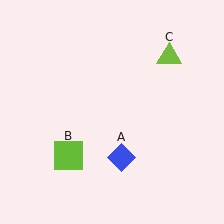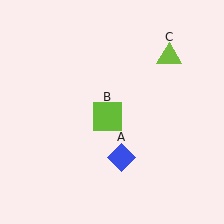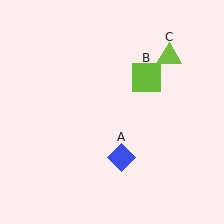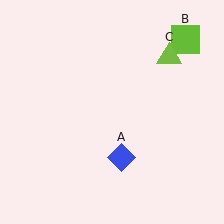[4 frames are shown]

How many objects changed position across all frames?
1 object changed position: lime square (object B).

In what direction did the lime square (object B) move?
The lime square (object B) moved up and to the right.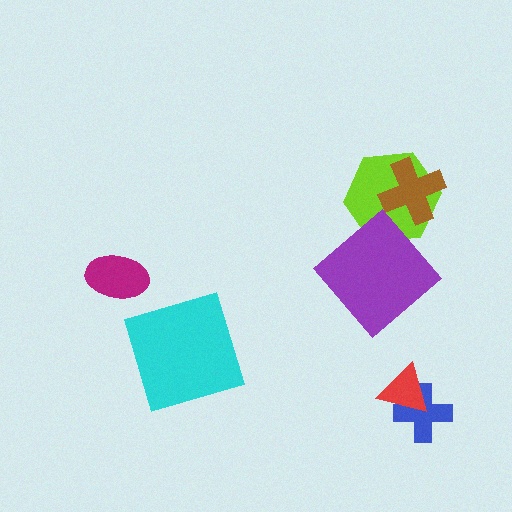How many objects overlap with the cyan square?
0 objects overlap with the cyan square.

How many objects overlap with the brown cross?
1 object overlaps with the brown cross.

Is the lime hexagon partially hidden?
Yes, it is partially covered by another shape.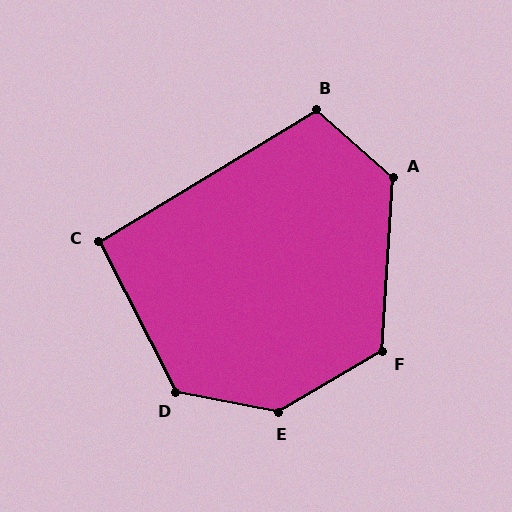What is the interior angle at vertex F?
Approximately 124 degrees (obtuse).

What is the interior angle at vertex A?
Approximately 128 degrees (obtuse).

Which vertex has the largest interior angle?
E, at approximately 138 degrees.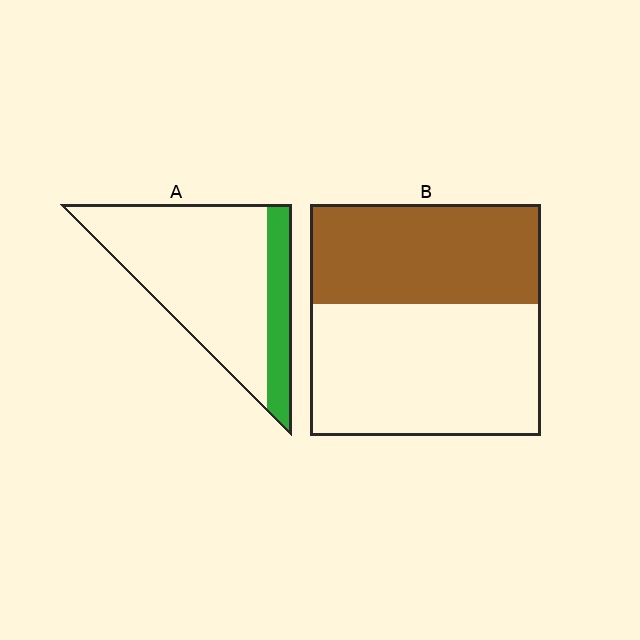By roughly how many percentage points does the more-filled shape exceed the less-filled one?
By roughly 25 percentage points (B over A).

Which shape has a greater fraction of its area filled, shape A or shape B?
Shape B.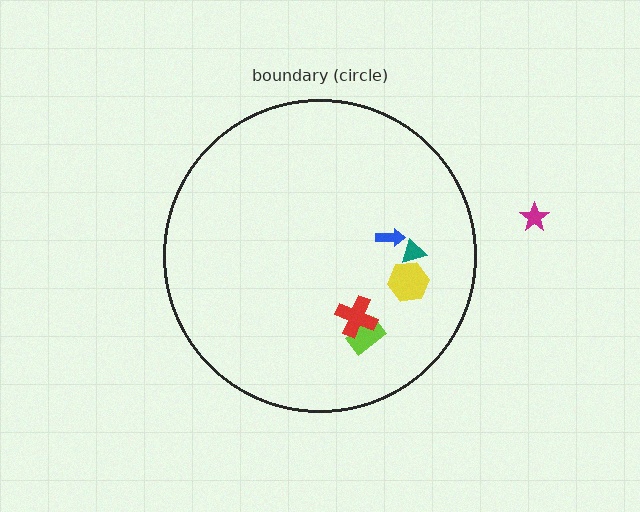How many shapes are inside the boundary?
5 inside, 1 outside.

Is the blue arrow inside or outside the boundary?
Inside.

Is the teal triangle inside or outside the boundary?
Inside.